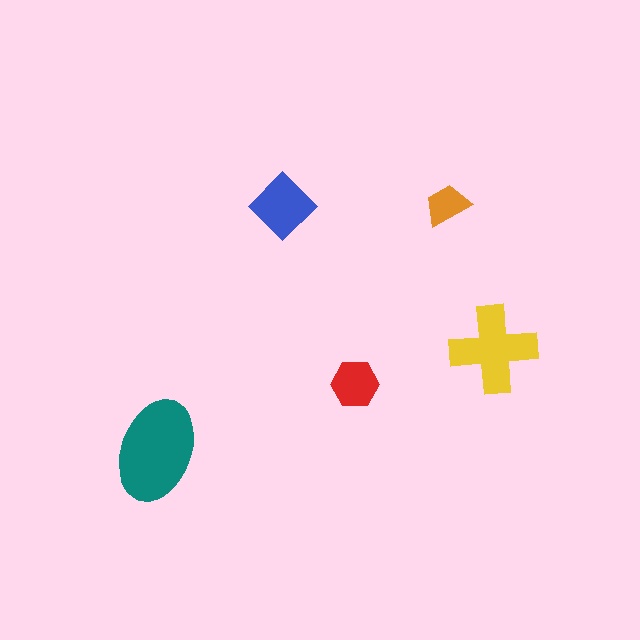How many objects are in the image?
There are 5 objects in the image.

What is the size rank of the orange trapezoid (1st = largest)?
5th.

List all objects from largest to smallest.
The teal ellipse, the yellow cross, the blue diamond, the red hexagon, the orange trapezoid.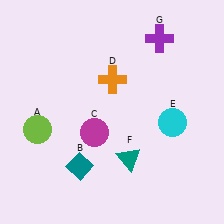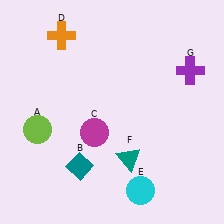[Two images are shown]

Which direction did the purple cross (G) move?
The purple cross (G) moved down.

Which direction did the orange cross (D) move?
The orange cross (D) moved left.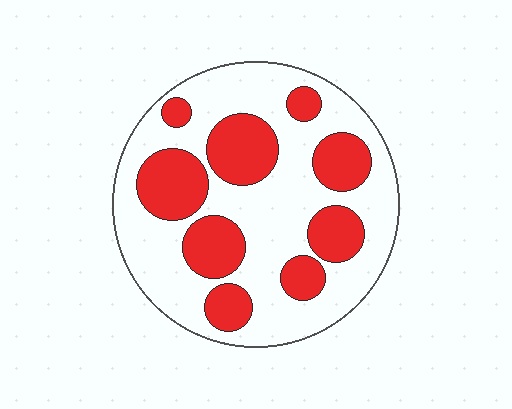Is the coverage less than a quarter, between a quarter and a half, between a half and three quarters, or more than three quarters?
Between a quarter and a half.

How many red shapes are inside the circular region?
9.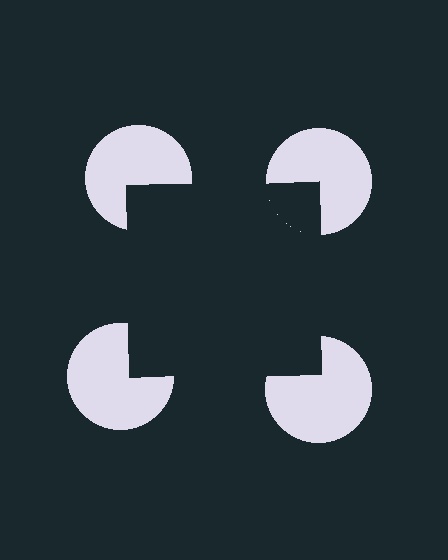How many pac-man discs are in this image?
There are 4 — one at each vertex of the illusory square.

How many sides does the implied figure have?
4 sides.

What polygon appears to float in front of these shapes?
An illusory square — its edges are inferred from the aligned wedge cuts in the pac-man discs, not physically drawn.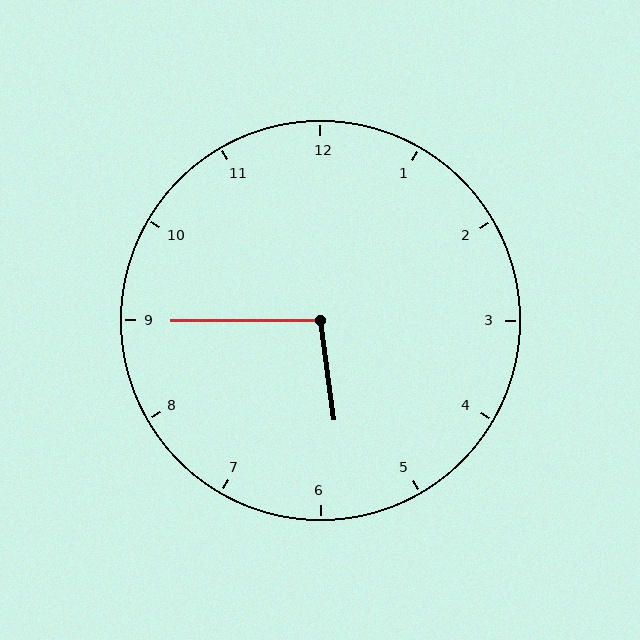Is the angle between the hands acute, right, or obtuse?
It is obtuse.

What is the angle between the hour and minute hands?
Approximately 98 degrees.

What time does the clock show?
5:45.